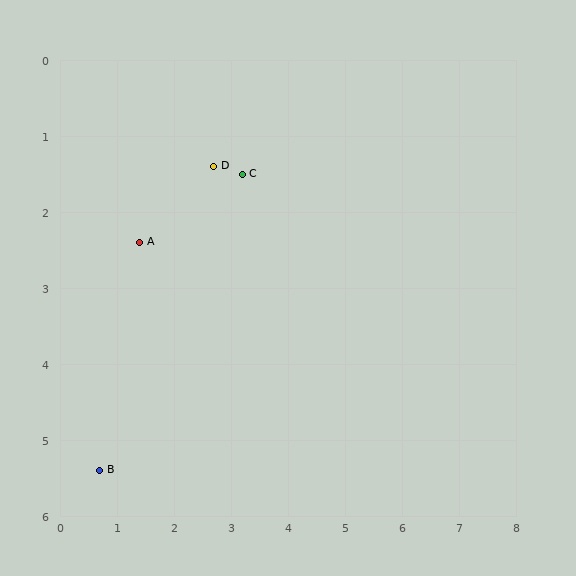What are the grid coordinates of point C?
Point C is at approximately (3.2, 1.5).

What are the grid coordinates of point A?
Point A is at approximately (1.4, 2.4).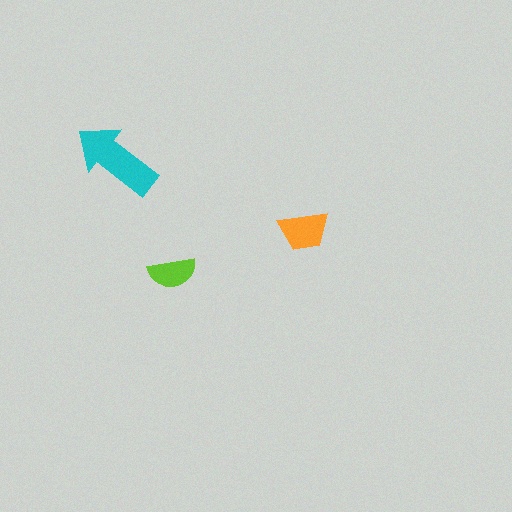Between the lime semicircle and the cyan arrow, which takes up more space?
The cyan arrow.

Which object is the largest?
The cyan arrow.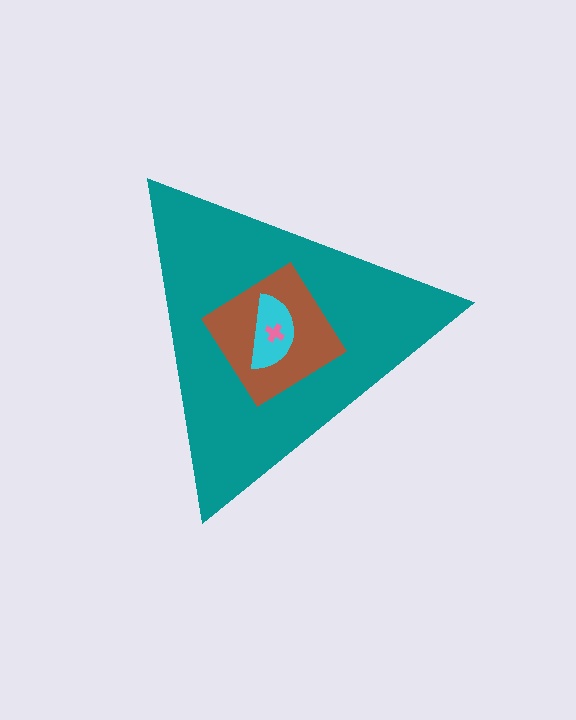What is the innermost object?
The pink cross.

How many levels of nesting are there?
4.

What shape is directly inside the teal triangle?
The brown diamond.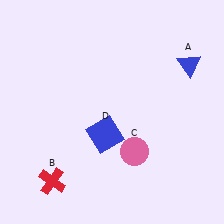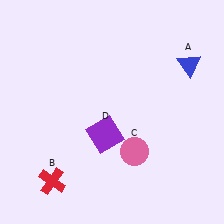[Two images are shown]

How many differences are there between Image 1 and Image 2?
There is 1 difference between the two images.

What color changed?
The square (D) changed from blue in Image 1 to purple in Image 2.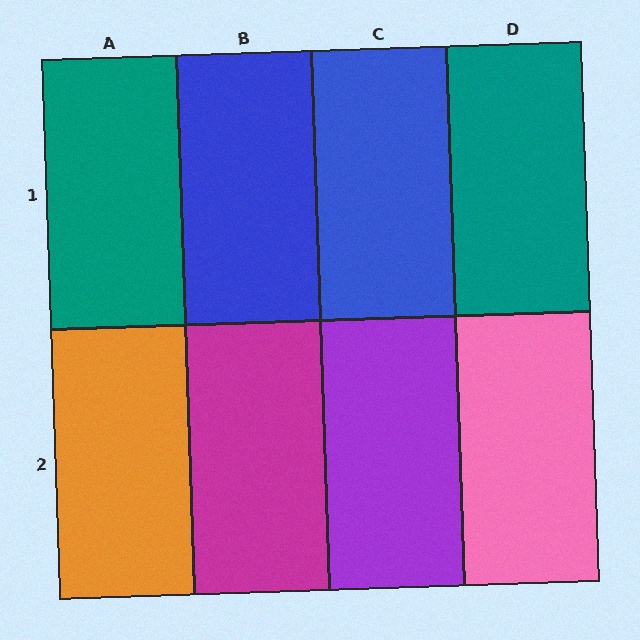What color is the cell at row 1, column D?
Teal.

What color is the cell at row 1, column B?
Blue.